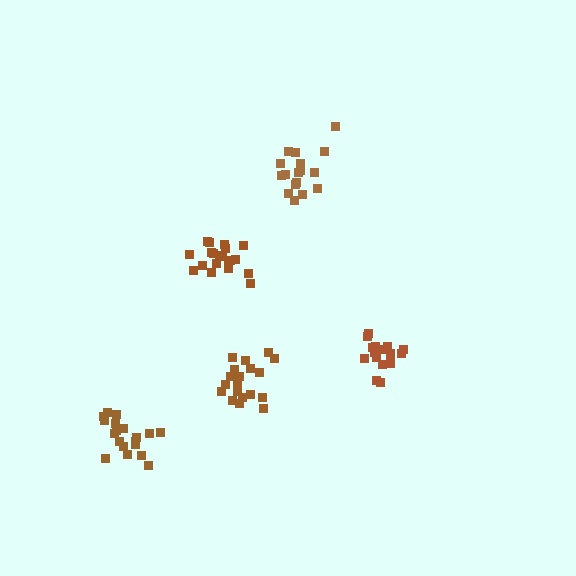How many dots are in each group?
Group 1: 20 dots, Group 2: 17 dots, Group 3: 20 dots, Group 4: 19 dots, Group 5: 17 dots (93 total).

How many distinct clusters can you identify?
There are 5 distinct clusters.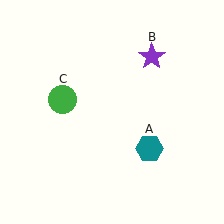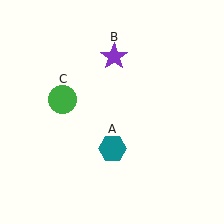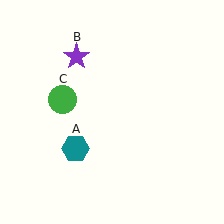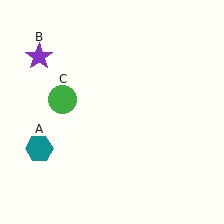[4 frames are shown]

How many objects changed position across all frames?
2 objects changed position: teal hexagon (object A), purple star (object B).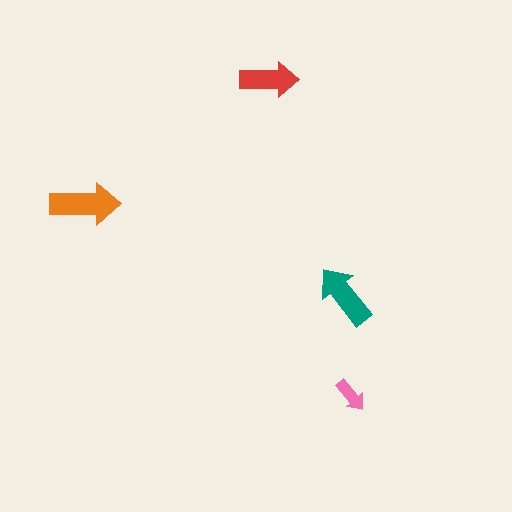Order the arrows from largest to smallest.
the orange one, the teal one, the red one, the pink one.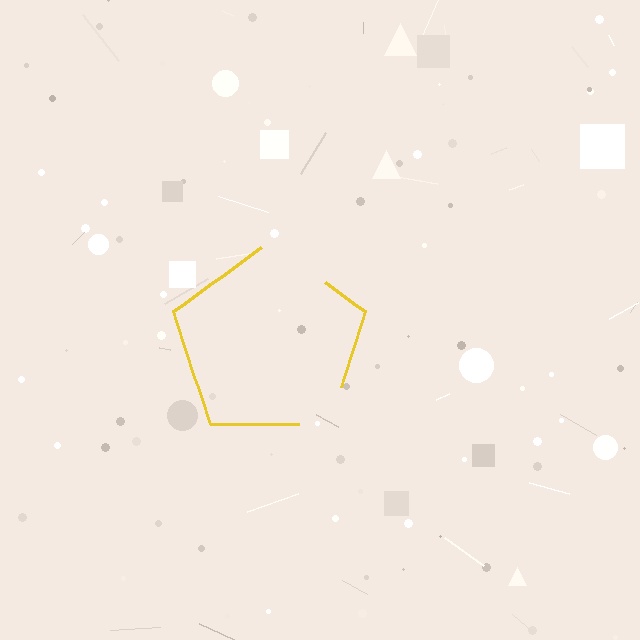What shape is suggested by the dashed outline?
The dashed outline suggests a pentagon.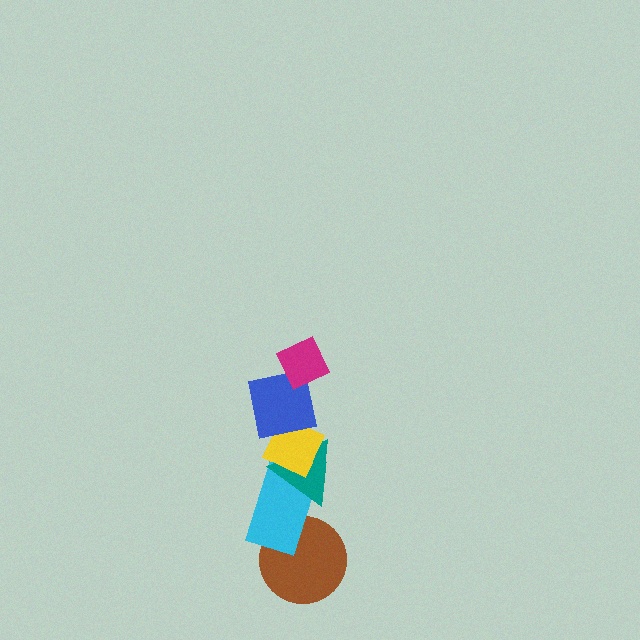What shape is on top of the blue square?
The magenta diamond is on top of the blue square.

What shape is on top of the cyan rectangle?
The teal triangle is on top of the cyan rectangle.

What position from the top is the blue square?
The blue square is 2nd from the top.